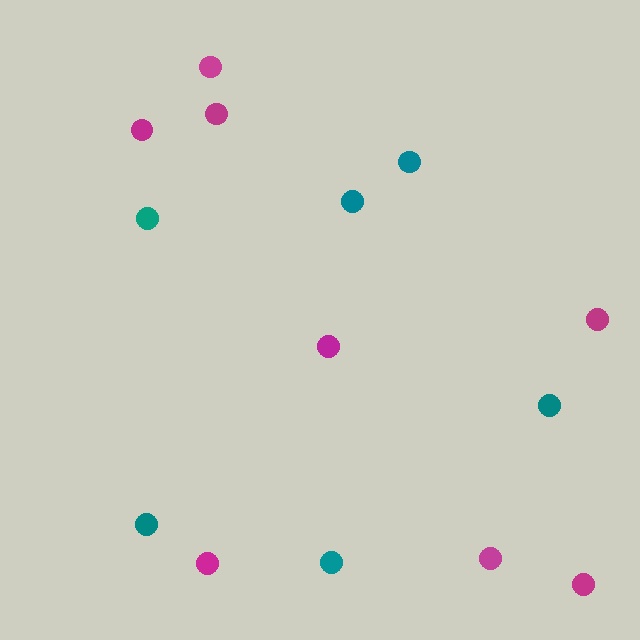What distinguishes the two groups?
There are 2 groups: one group of teal circles (6) and one group of magenta circles (8).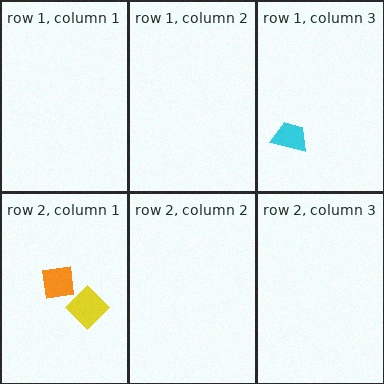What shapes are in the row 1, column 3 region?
The cyan trapezoid.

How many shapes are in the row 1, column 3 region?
1.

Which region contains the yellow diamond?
The row 2, column 1 region.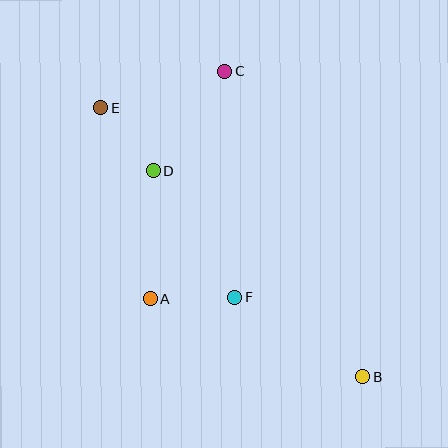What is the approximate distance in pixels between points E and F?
The distance between E and F is approximately 232 pixels.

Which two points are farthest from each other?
Points B and E are farthest from each other.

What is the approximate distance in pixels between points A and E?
The distance between A and E is approximately 197 pixels.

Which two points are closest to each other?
Points D and E are closest to each other.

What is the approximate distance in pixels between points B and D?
The distance between B and D is approximately 294 pixels.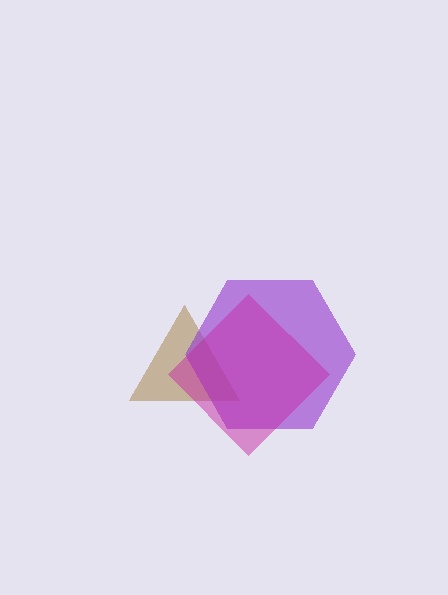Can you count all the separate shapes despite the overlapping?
Yes, there are 3 separate shapes.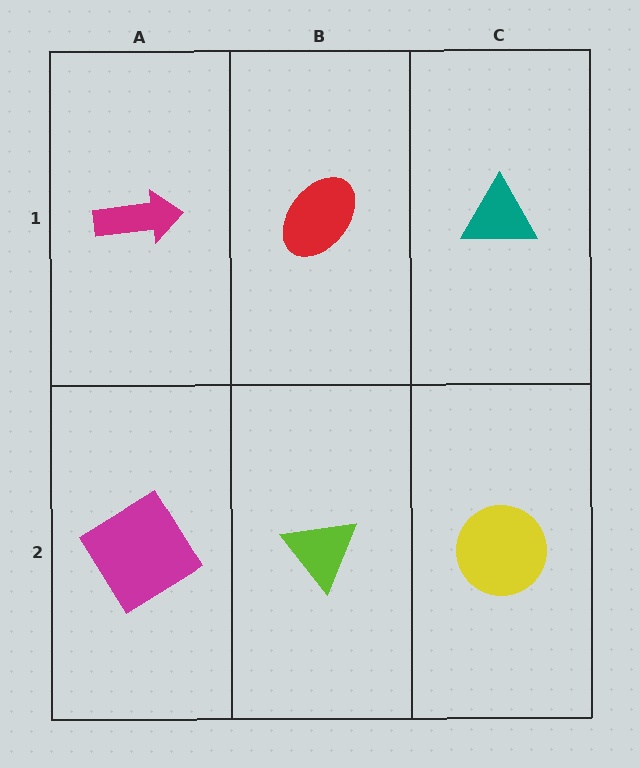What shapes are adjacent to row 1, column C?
A yellow circle (row 2, column C), a red ellipse (row 1, column B).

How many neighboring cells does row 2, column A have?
2.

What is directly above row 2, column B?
A red ellipse.